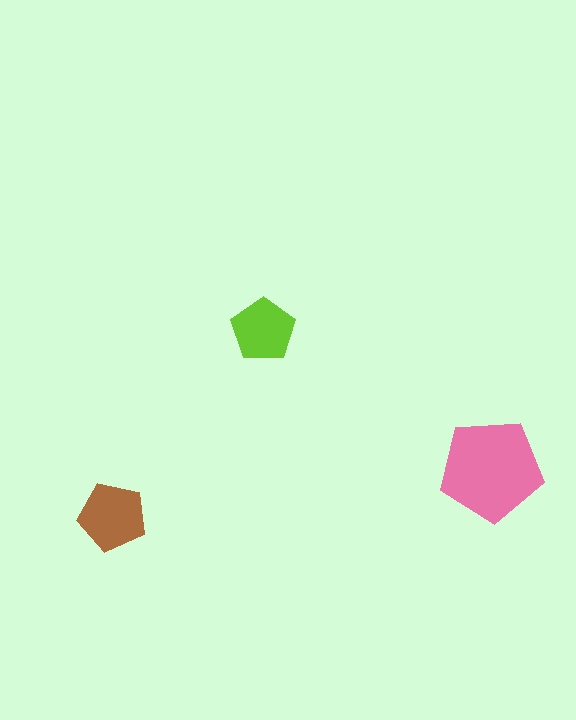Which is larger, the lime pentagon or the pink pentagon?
The pink one.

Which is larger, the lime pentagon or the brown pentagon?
The brown one.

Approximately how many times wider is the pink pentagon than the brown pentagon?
About 1.5 times wider.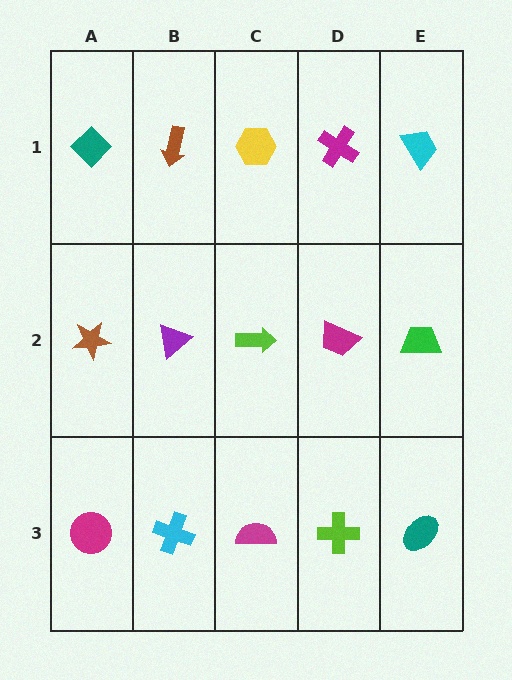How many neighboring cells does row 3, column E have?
2.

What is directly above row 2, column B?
A brown arrow.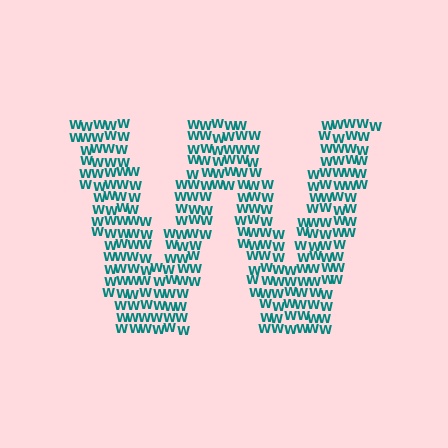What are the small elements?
The small elements are letter W's.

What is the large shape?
The large shape is the letter W.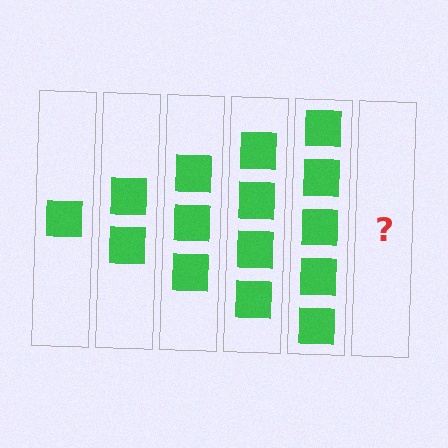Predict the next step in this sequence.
The next step is 6 squares.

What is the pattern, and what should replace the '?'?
The pattern is that each step adds one more square. The '?' should be 6 squares.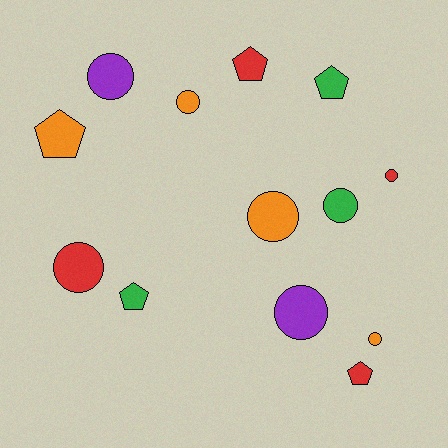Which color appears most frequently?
Red, with 4 objects.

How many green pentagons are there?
There are 2 green pentagons.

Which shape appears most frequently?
Circle, with 8 objects.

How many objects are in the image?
There are 13 objects.